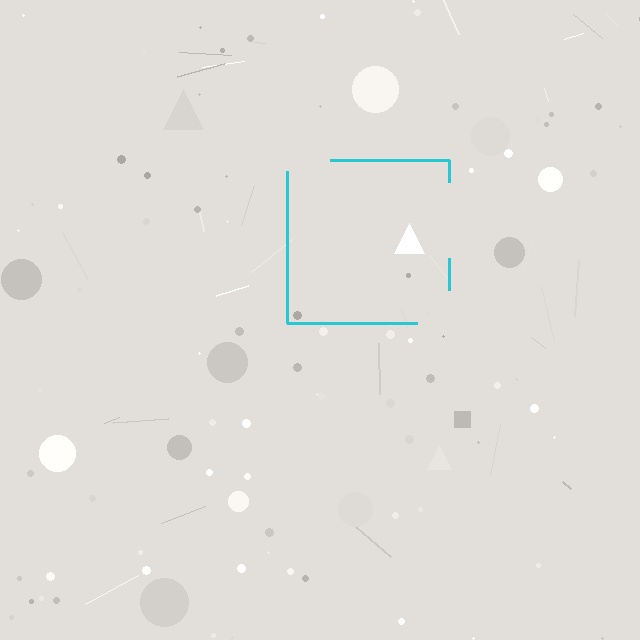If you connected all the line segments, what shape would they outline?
They would outline a square.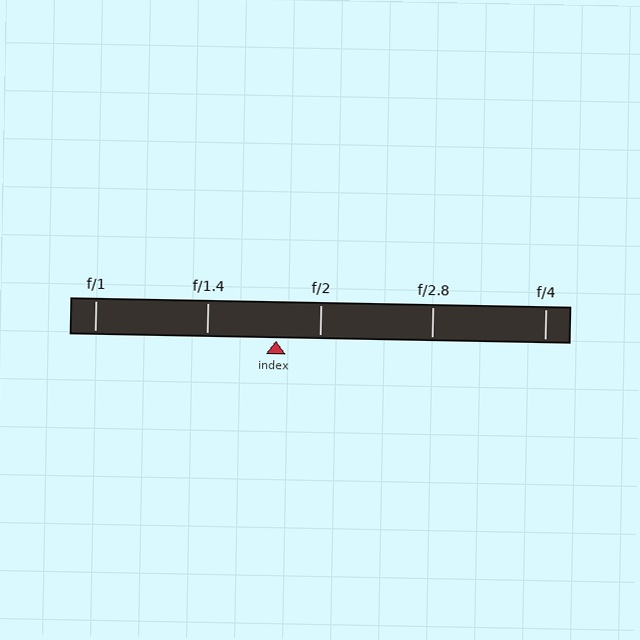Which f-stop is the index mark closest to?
The index mark is closest to f/2.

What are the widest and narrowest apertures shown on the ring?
The widest aperture shown is f/1 and the narrowest is f/4.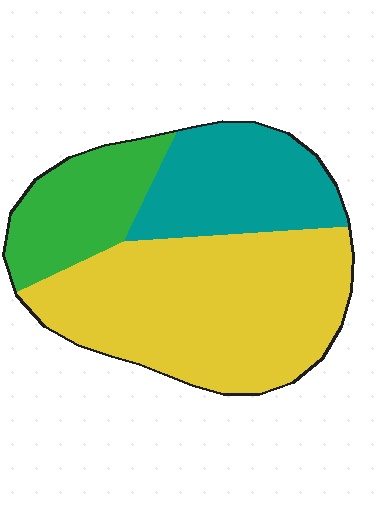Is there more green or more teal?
Teal.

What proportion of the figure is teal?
Teal covers roughly 25% of the figure.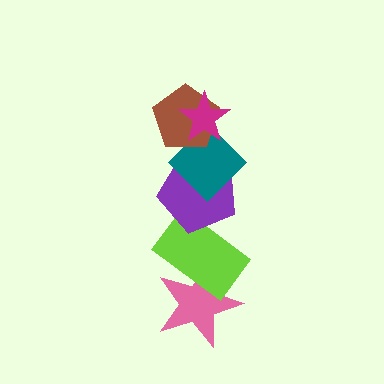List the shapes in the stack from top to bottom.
From top to bottom: the magenta star, the brown pentagon, the teal diamond, the purple pentagon, the lime rectangle, the pink star.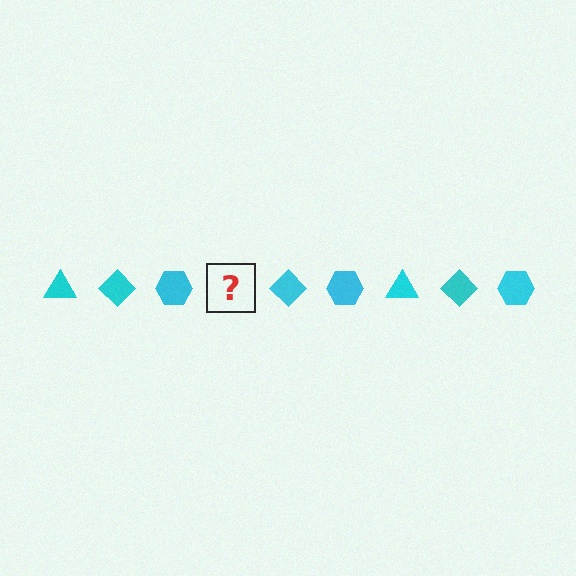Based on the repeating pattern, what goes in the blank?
The blank should be a cyan triangle.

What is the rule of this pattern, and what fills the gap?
The rule is that the pattern cycles through triangle, diamond, hexagon shapes in cyan. The gap should be filled with a cyan triangle.